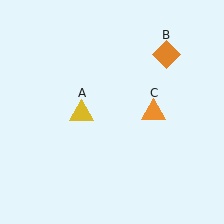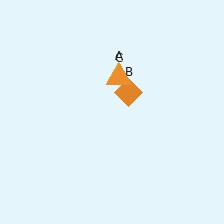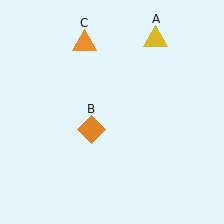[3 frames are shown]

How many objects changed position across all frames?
3 objects changed position: yellow triangle (object A), orange diamond (object B), orange triangle (object C).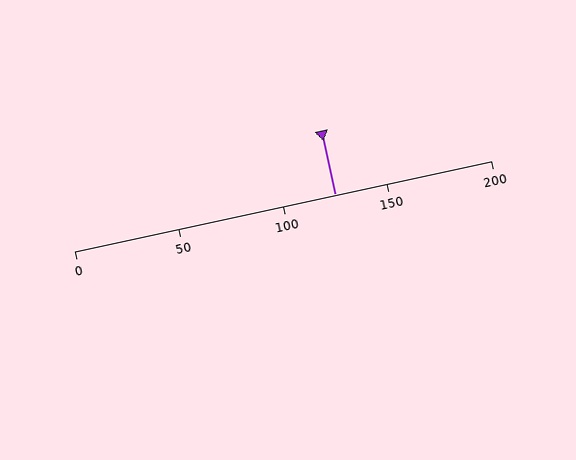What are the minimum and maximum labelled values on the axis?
The axis runs from 0 to 200.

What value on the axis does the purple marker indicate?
The marker indicates approximately 125.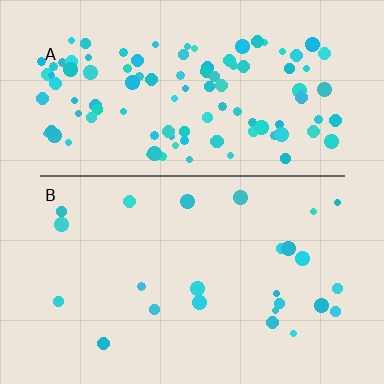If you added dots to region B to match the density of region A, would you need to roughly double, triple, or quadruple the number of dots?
Approximately quadruple.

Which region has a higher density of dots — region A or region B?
A (the top).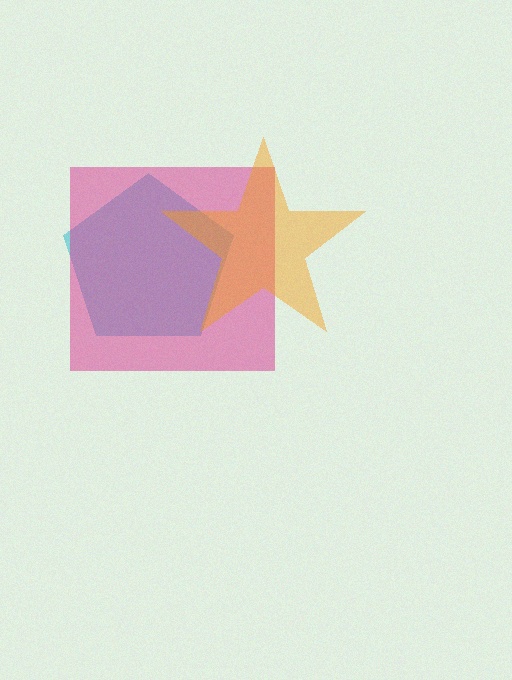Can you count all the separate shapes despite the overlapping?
Yes, there are 3 separate shapes.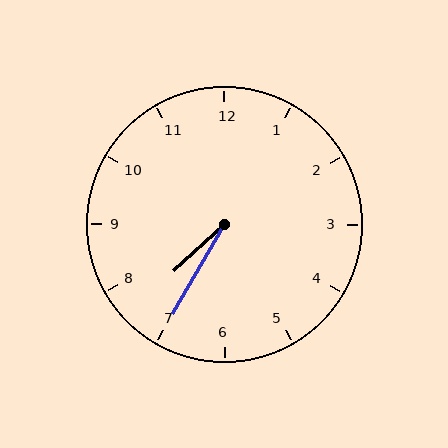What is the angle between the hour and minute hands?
Approximately 18 degrees.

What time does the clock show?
7:35.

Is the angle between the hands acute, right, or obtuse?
It is acute.